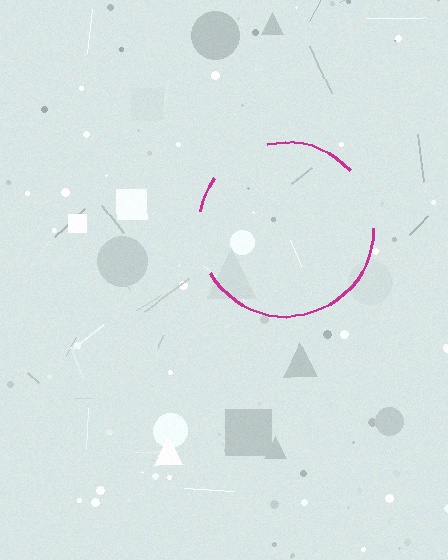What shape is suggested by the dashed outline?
The dashed outline suggests a circle.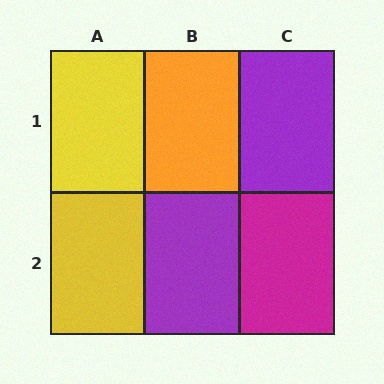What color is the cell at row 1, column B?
Orange.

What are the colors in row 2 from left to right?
Yellow, purple, magenta.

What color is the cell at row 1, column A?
Yellow.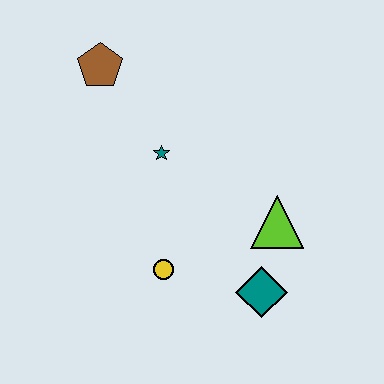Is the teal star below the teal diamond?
No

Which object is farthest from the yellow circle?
The brown pentagon is farthest from the yellow circle.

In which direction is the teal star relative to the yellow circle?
The teal star is above the yellow circle.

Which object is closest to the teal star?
The brown pentagon is closest to the teal star.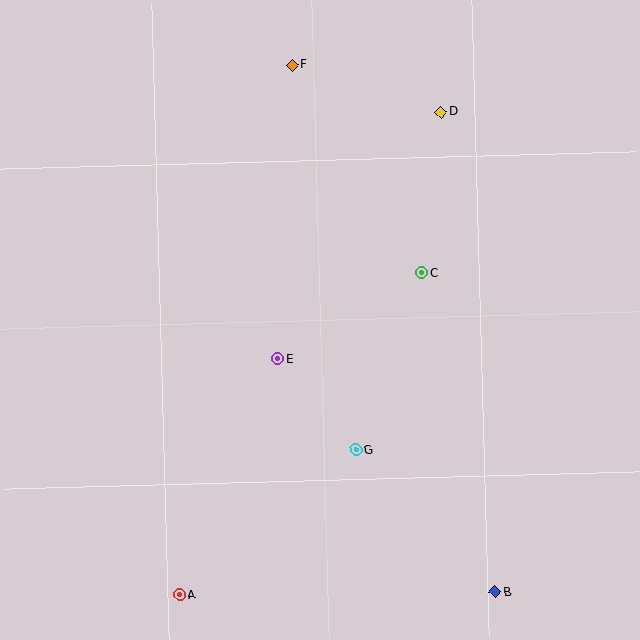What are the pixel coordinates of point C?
Point C is at (422, 273).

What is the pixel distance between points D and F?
The distance between D and F is 156 pixels.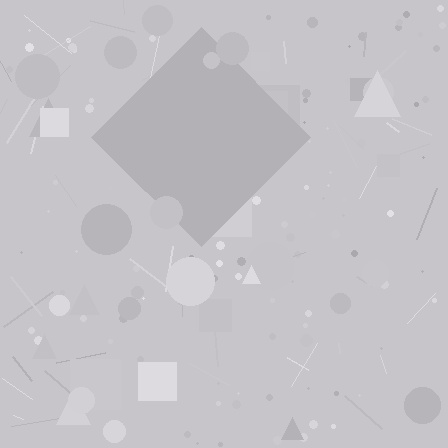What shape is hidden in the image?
A diamond is hidden in the image.